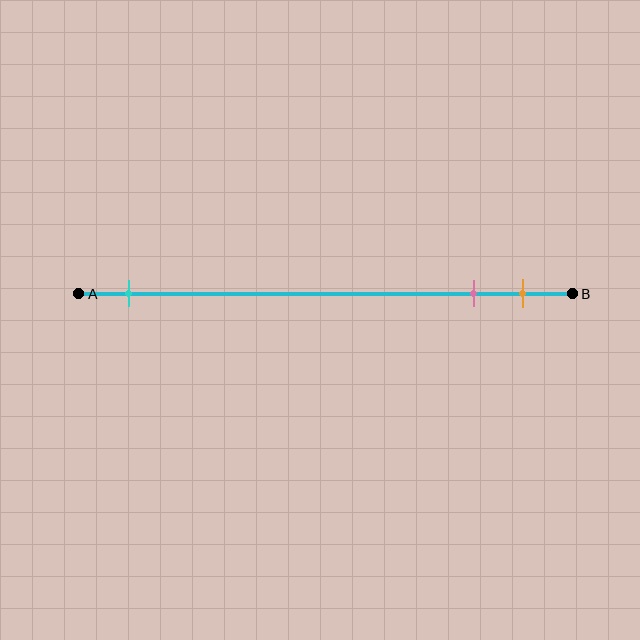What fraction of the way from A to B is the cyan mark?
The cyan mark is approximately 10% (0.1) of the way from A to B.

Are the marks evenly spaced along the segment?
No, the marks are not evenly spaced.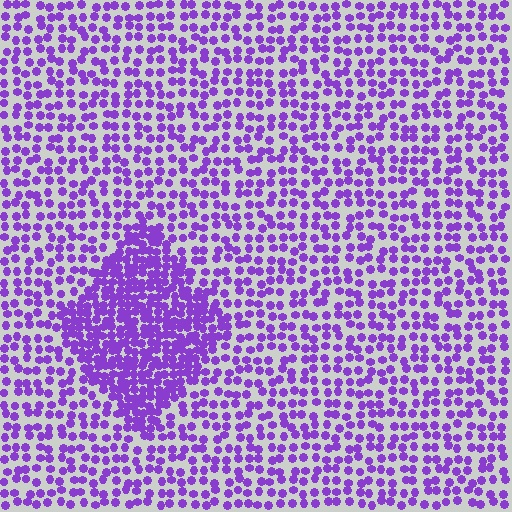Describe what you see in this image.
The image contains small purple elements arranged at two different densities. A diamond-shaped region is visible where the elements are more densely packed than the surrounding area.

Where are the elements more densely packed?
The elements are more densely packed inside the diamond boundary.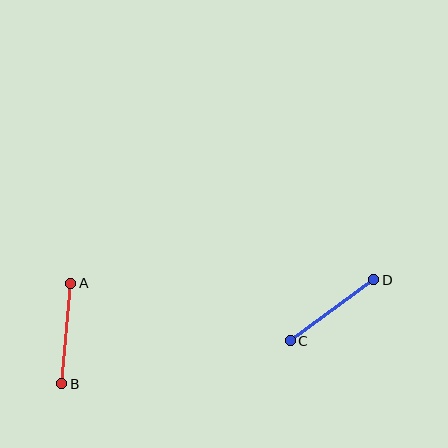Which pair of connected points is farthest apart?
Points C and D are farthest apart.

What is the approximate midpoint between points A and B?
The midpoint is at approximately (66, 334) pixels.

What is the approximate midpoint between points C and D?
The midpoint is at approximately (332, 310) pixels.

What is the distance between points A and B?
The distance is approximately 101 pixels.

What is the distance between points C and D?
The distance is approximately 103 pixels.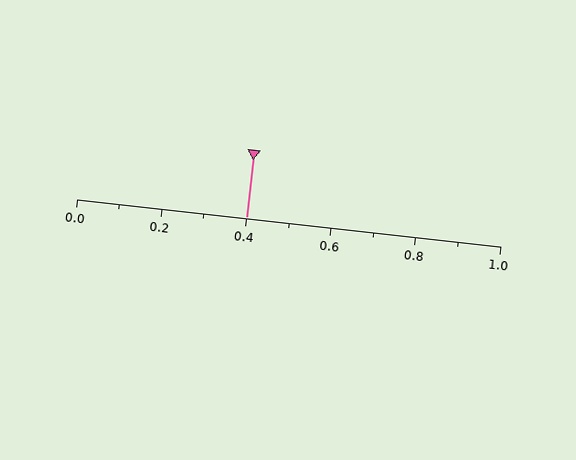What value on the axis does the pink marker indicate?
The marker indicates approximately 0.4.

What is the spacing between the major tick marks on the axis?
The major ticks are spaced 0.2 apart.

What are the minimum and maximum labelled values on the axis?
The axis runs from 0.0 to 1.0.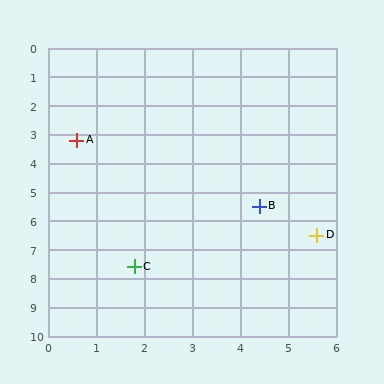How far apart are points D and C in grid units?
Points D and C are about 4.0 grid units apart.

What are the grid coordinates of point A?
Point A is at approximately (0.6, 3.2).